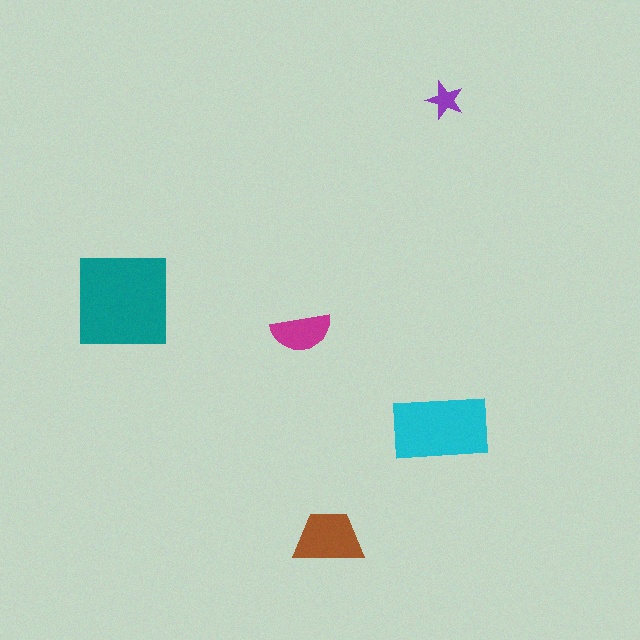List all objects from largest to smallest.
The teal square, the cyan rectangle, the brown trapezoid, the magenta semicircle, the purple star.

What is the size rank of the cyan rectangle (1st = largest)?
2nd.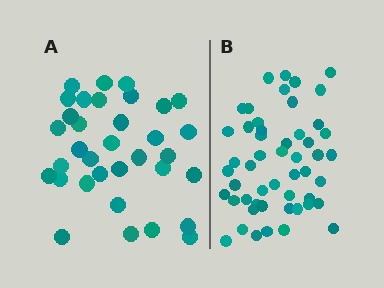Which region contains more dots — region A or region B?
Region B (the right region) has more dots.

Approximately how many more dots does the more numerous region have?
Region B has approximately 15 more dots than region A.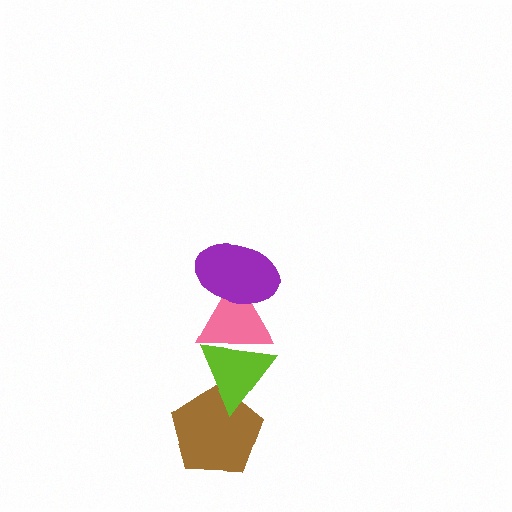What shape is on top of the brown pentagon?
The lime triangle is on top of the brown pentagon.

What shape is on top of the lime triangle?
The pink triangle is on top of the lime triangle.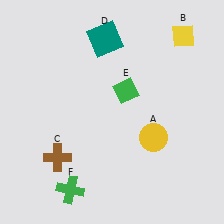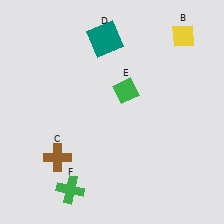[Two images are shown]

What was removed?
The yellow circle (A) was removed in Image 2.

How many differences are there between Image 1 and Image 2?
There is 1 difference between the two images.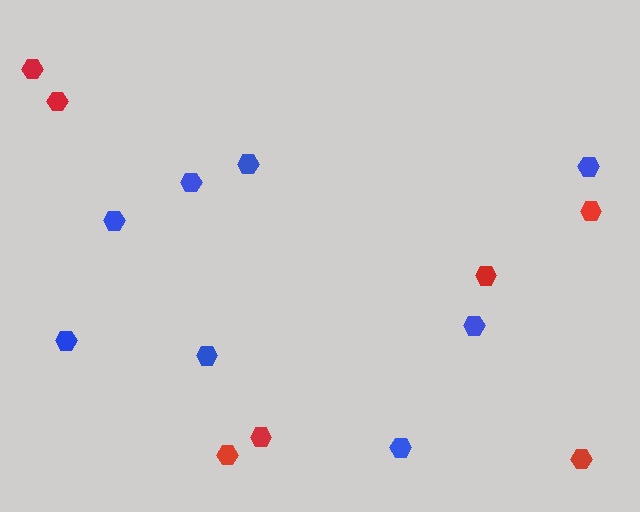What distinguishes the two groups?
There are 2 groups: one group of red hexagons (7) and one group of blue hexagons (8).